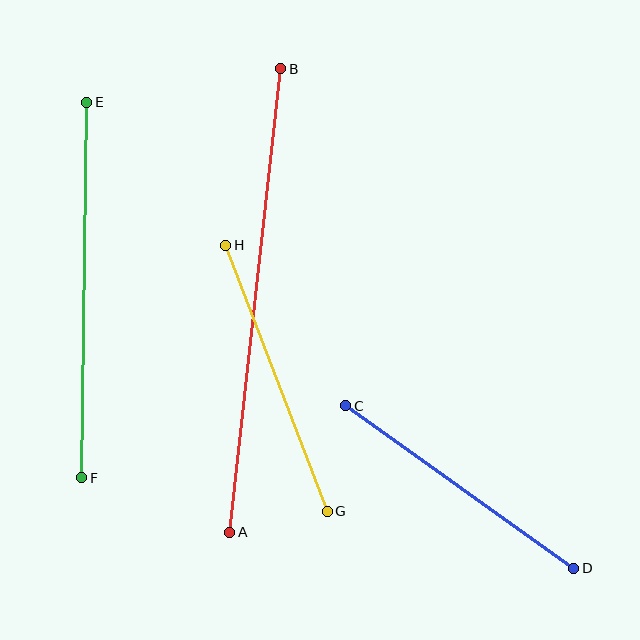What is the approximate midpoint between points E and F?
The midpoint is at approximately (84, 290) pixels.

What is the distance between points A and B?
The distance is approximately 466 pixels.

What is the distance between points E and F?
The distance is approximately 376 pixels.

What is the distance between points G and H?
The distance is approximately 285 pixels.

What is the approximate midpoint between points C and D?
The midpoint is at approximately (460, 487) pixels.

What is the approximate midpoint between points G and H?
The midpoint is at approximately (276, 378) pixels.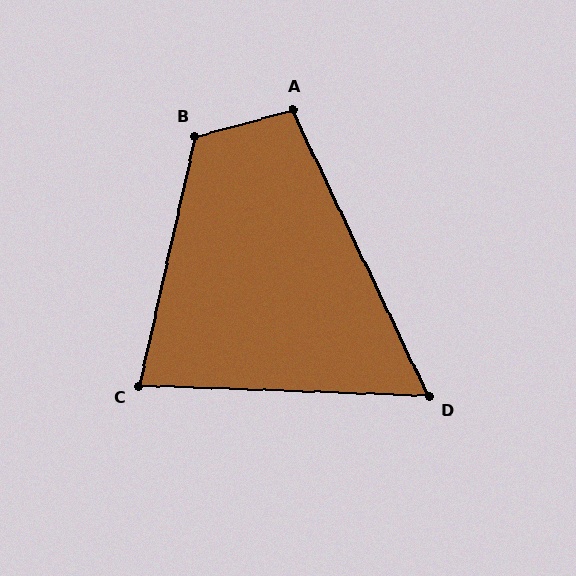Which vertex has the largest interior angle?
B, at approximately 117 degrees.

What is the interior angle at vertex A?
Approximately 100 degrees (obtuse).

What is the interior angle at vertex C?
Approximately 80 degrees (acute).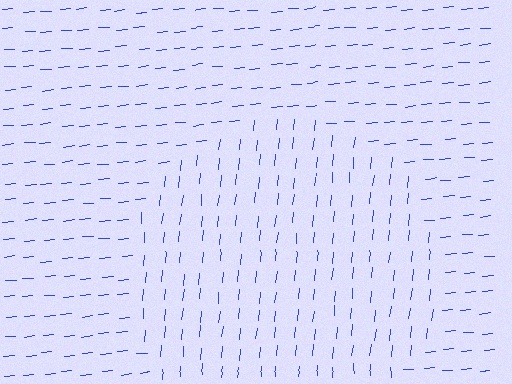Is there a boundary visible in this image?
Yes, there is a texture boundary formed by a change in line orientation.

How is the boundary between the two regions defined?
The boundary is defined purely by a change in line orientation (approximately 79 degrees difference). All lines are the same color and thickness.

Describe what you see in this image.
The image is filled with small blue line segments. A circle region in the image has lines oriented differently from the surrounding lines, creating a visible texture boundary.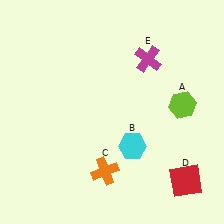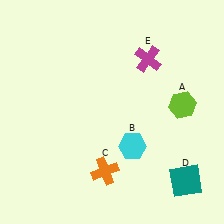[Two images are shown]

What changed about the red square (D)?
In Image 1, D is red. In Image 2, it changed to teal.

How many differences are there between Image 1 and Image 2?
There is 1 difference between the two images.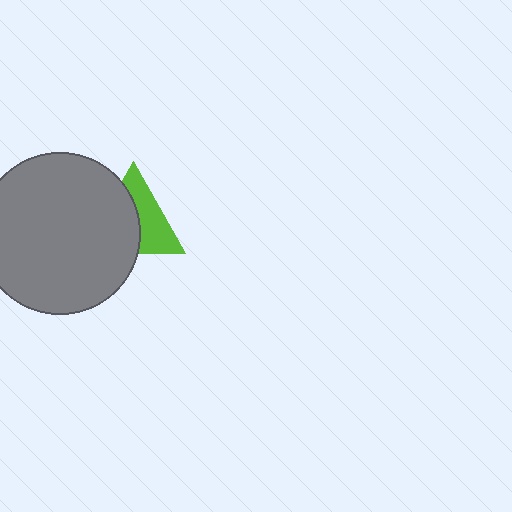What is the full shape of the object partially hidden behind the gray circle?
The partially hidden object is a lime triangle.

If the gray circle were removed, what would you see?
You would see the complete lime triangle.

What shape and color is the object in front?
The object in front is a gray circle.